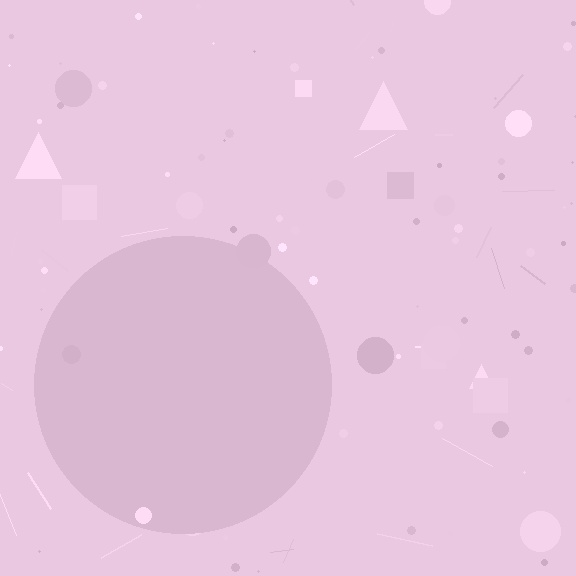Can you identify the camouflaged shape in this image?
The camouflaged shape is a circle.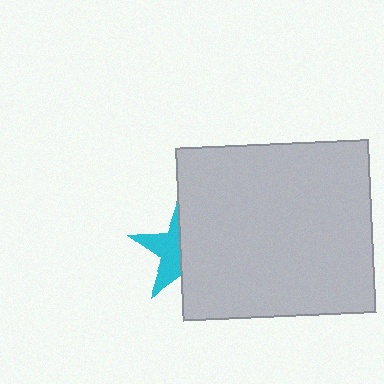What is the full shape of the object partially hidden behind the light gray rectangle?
The partially hidden object is a cyan star.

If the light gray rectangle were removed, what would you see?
You would see the complete cyan star.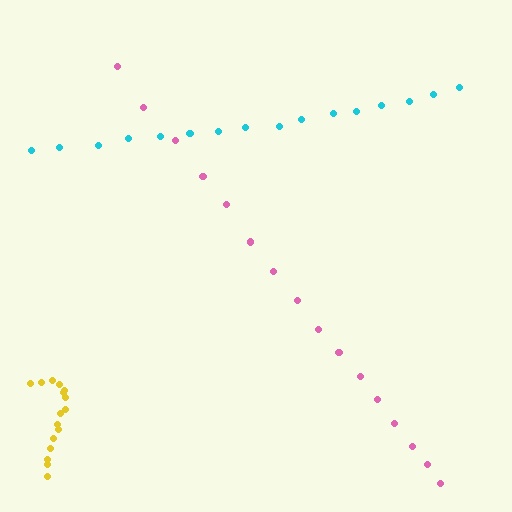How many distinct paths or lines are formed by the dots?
There are 3 distinct paths.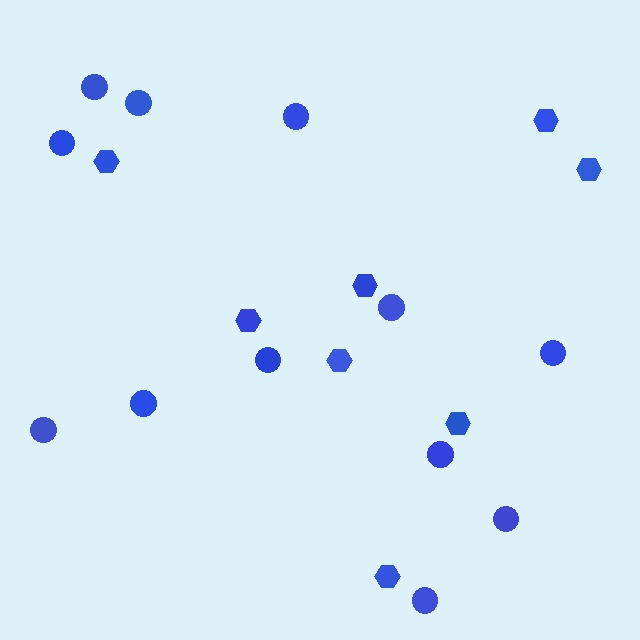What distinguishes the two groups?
There are 2 groups: one group of circles (12) and one group of hexagons (8).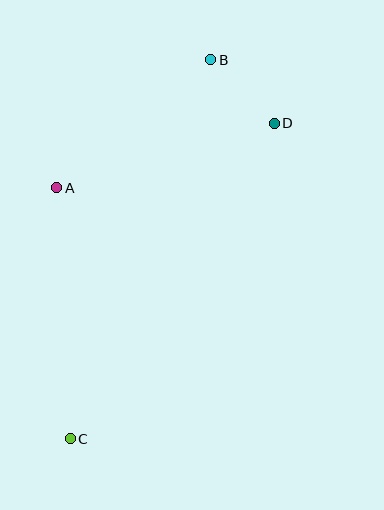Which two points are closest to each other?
Points B and D are closest to each other.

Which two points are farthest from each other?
Points B and C are farthest from each other.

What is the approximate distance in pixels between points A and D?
The distance between A and D is approximately 227 pixels.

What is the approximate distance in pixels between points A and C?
The distance between A and C is approximately 251 pixels.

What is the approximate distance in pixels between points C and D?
The distance between C and D is approximately 376 pixels.